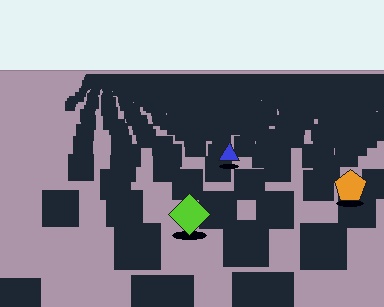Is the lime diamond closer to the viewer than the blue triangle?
Yes. The lime diamond is closer — you can tell from the texture gradient: the ground texture is coarser near it.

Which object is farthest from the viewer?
The blue triangle is farthest from the viewer. It appears smaller and the ground texture around it is denser.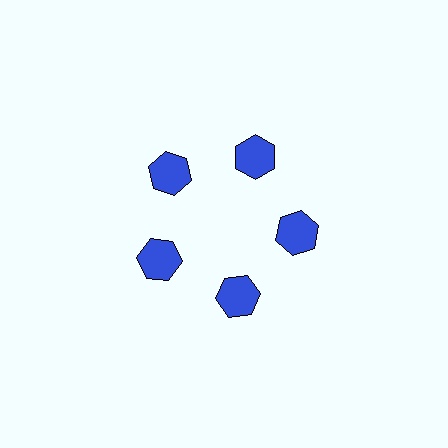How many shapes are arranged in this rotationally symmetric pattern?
There are 5 shapes, arranged in 5 groups of 1.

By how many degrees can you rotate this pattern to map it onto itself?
The pattern maps onto itself every 72 degrees of rotation.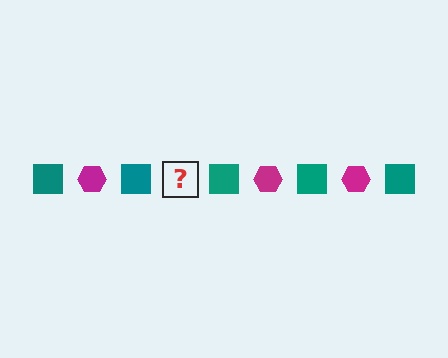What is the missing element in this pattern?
The missing element is a magenta hexagon.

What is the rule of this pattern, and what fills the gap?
The rule is that the pattern alternates between teal square and magenta hexagon. The gap should be filled with a magenta hexagon.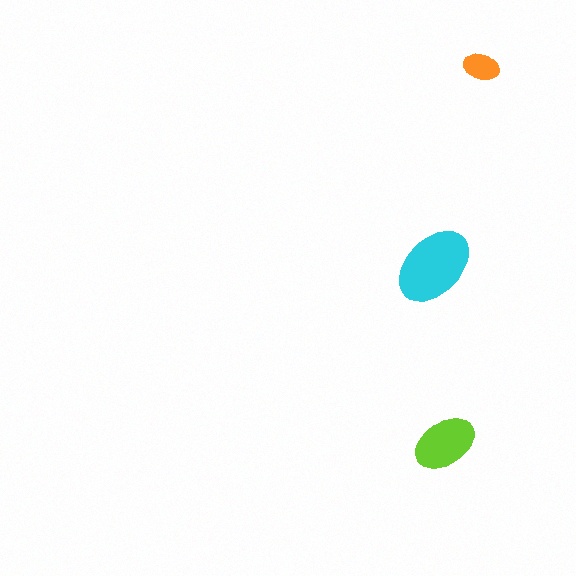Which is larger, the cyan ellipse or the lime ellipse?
The cyan one.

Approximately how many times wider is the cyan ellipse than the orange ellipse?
About 2 times wider.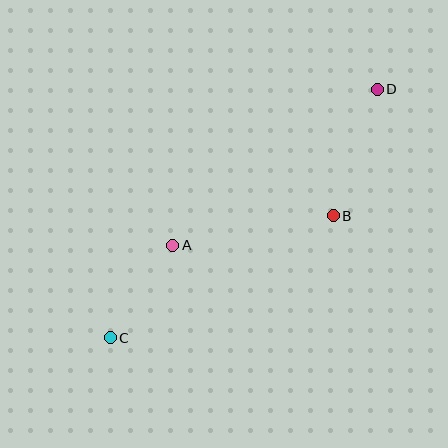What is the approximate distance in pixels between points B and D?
The distance between B and D is approximately 134 pixels.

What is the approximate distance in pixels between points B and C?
The distance between B and C is approximately 254 pixels.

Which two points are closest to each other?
Points A and C are closest to each other.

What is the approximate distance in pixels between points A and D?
The distance between A and D is approximately 258 pixels.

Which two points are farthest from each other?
Points C and D are farthest from each other.